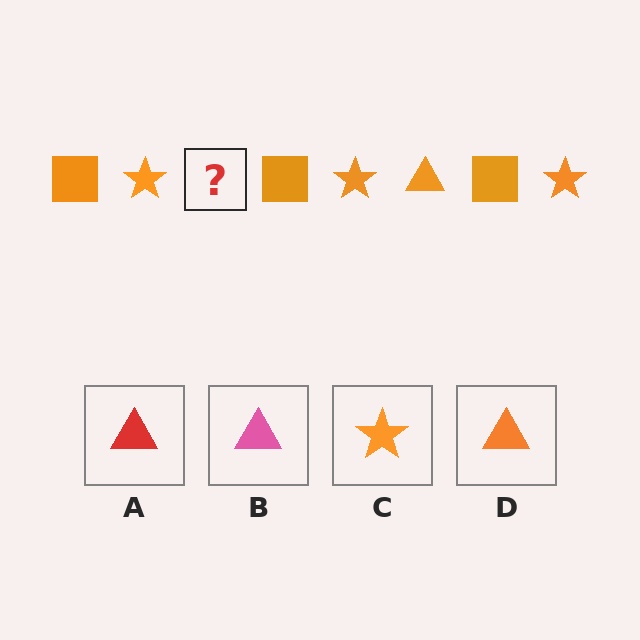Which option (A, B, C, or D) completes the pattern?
D.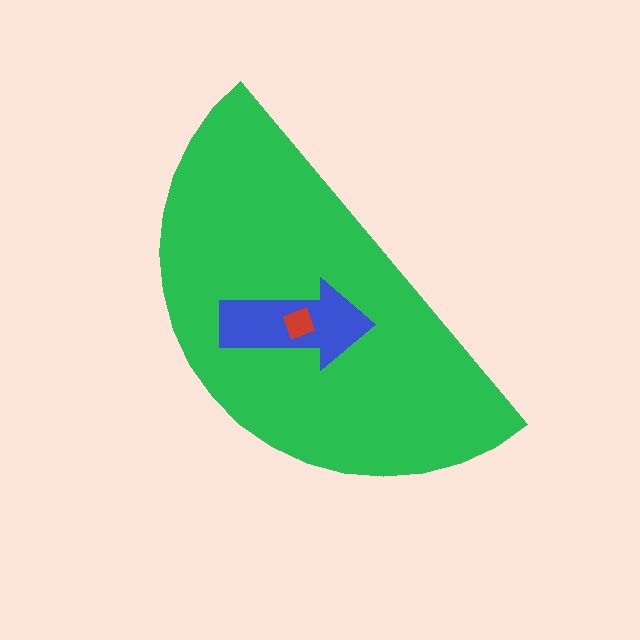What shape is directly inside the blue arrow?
The red square.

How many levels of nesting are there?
3.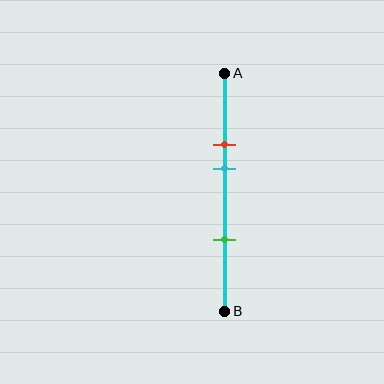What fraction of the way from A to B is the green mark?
The green mark is approximately 70% (0.7) of the way from A to B.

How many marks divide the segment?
There are 3 marks dividing the segment.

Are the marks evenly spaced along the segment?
No, the marks are not evenly spaced.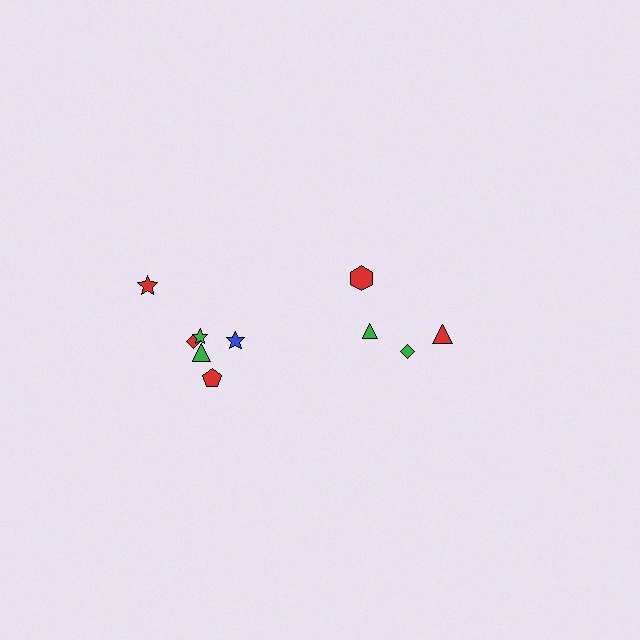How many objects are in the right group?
There are 4 objects.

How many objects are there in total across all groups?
There are 10 objects.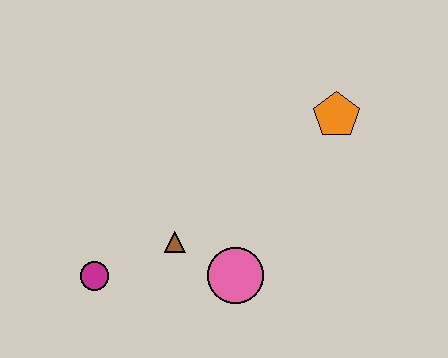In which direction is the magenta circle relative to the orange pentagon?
The magenta circle is to the left of the orange pentagon.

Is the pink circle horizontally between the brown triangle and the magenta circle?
No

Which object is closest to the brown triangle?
The pink circle is closest to the brown triangle.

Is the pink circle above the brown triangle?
No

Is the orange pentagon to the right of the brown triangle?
Yes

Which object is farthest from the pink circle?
The orange pentagon is farthest from the pink circle.